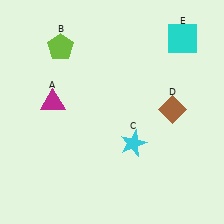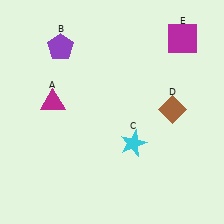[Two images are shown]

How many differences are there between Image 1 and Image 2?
There are 2 differences between the two images.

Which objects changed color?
B changed from lime to purple. E changed from cyan to magenta.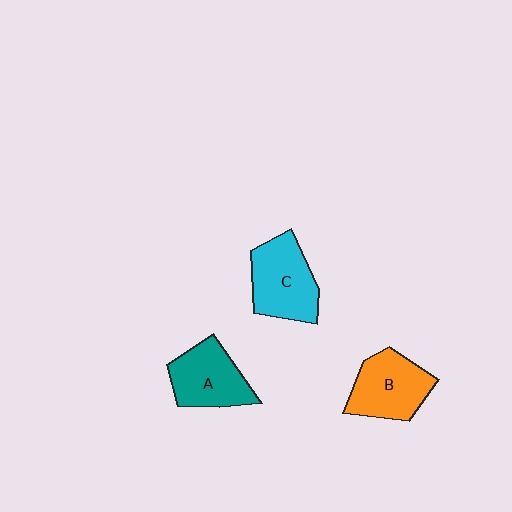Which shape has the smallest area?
Shape A (teal).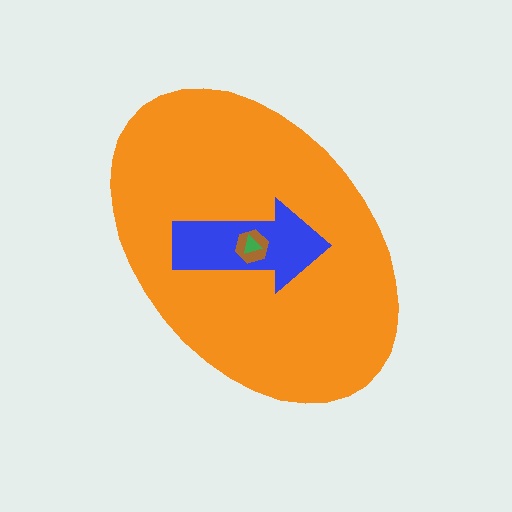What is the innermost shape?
The green triangle.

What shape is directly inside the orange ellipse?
The blue arrow.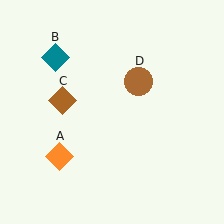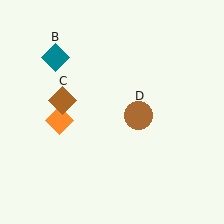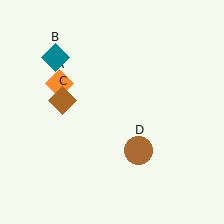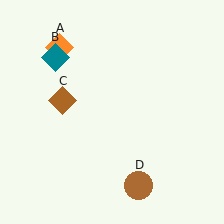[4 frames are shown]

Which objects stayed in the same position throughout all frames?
Teal diamond (object B) and brown diamond (object C) remained stationary.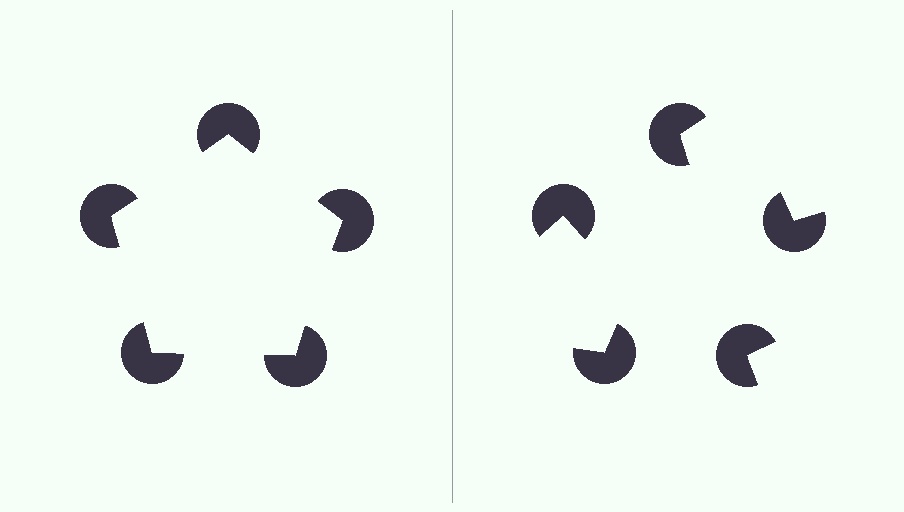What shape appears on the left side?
An illusory pentagon.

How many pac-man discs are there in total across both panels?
10 — 5 on each side.